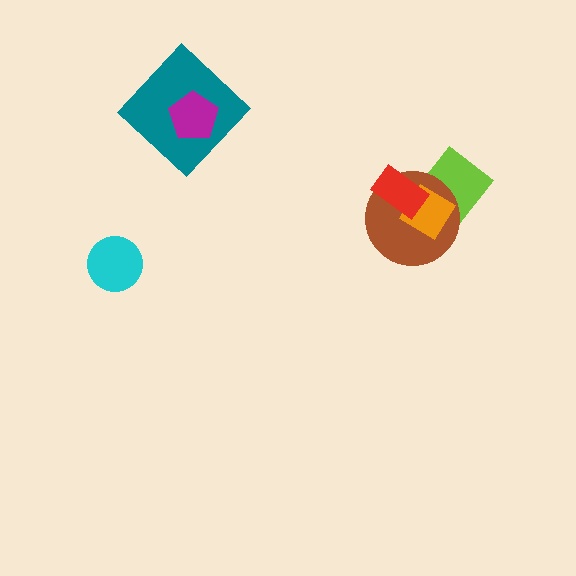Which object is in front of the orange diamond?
The red rectangle is in front of the orange diamond.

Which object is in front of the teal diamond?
The magenta pentagon is in front of the teal diamond.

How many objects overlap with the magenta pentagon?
1 object overlaps with the magenta pentagon.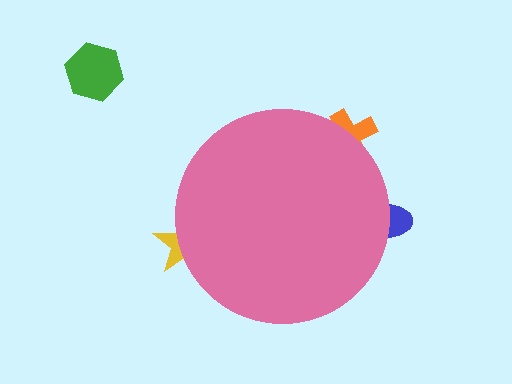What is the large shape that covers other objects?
A pink circle.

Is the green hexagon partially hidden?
No, the green hexagon is fully visible.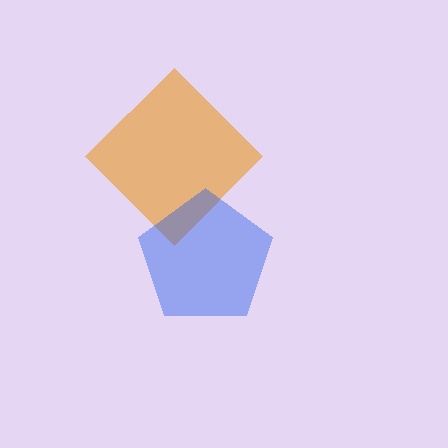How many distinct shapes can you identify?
There are 2 distinct shapes: an orange diamond, a blue pentagon.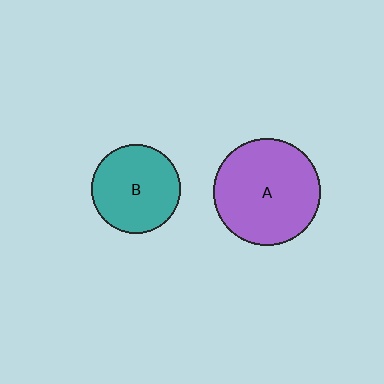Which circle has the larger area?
Circle A (purple).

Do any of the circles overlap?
No, none of the circles overlap.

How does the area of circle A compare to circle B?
Approximately 1.4 times.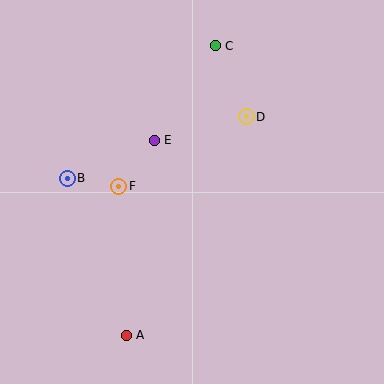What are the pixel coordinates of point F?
Point F is at (119, 186).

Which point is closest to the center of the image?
Point E at (154, 140) is closest to the center.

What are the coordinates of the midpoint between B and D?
The midpoint between B and D is at (157, 147).